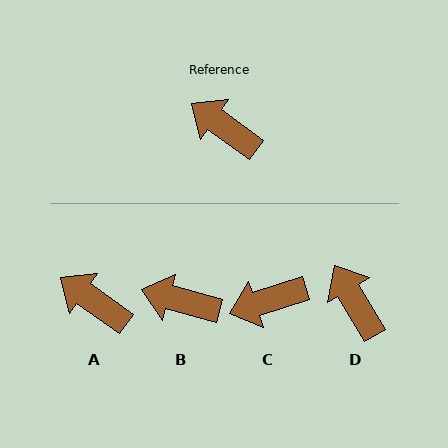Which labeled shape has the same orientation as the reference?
A.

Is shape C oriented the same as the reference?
No, it is off by about 54 degrees.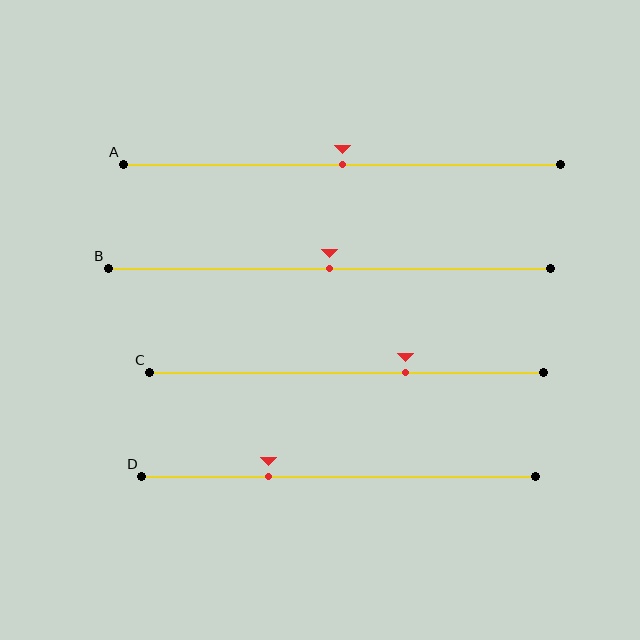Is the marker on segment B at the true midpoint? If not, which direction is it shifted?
Yes, the marker on segment B is at the true midpoint.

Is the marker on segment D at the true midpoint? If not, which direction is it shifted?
No, the marker on segment D is shifted to the left by about 18% of the segment length.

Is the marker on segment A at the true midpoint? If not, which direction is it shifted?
Yes, the marker on segment A is at the true midpoint.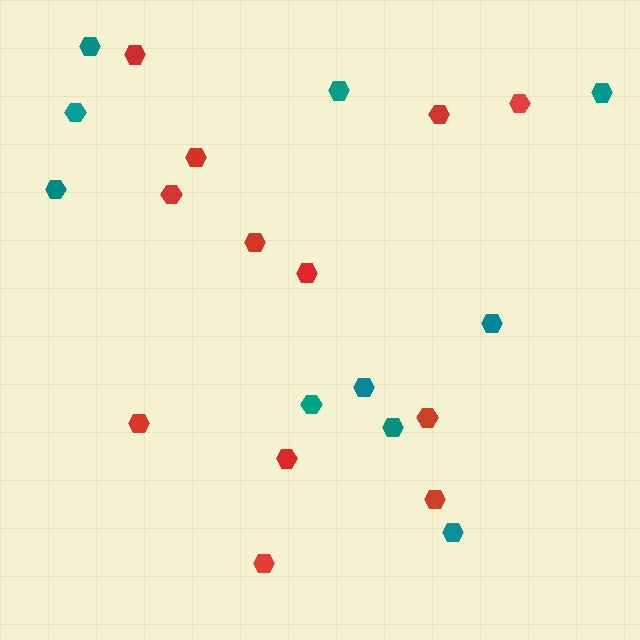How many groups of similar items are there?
There are 2 groups: one group of red hexagons (12) and one group of teal hexagons (10).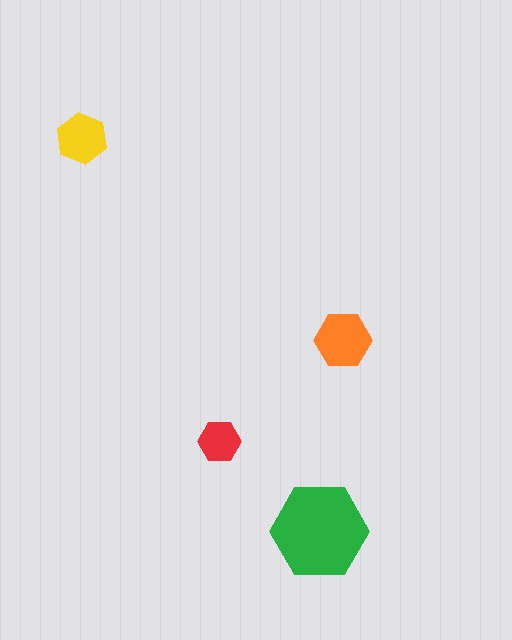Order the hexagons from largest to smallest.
the green one, the orange one, the yellow one, the red one.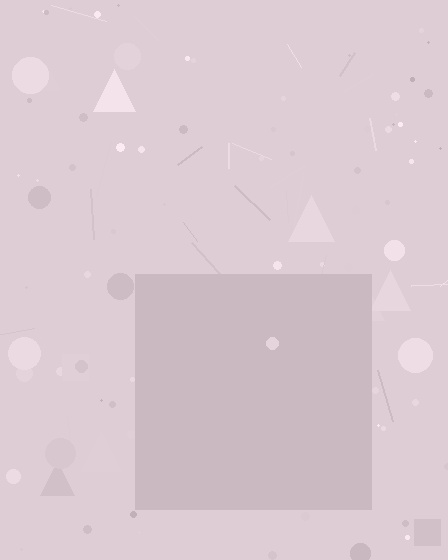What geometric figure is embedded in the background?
A square is embedded in the background.